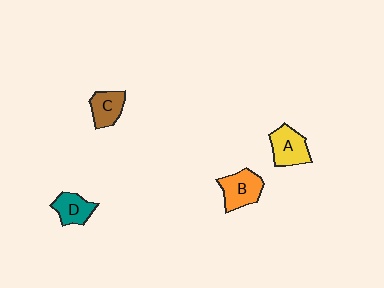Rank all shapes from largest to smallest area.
From largest to smallest: B (orange), A (yellow), C (brown), D (teal).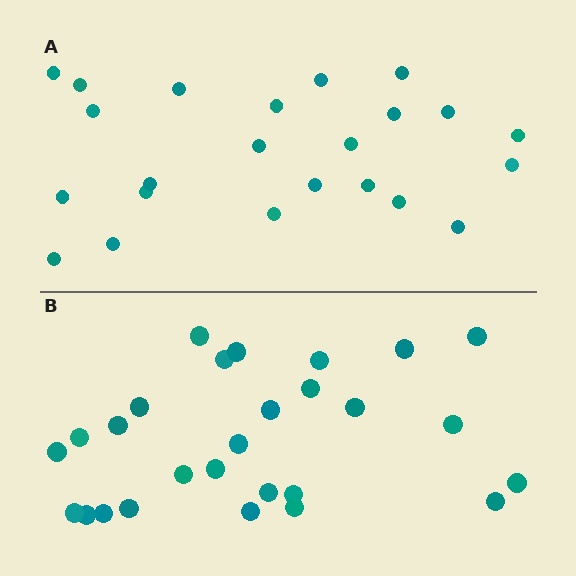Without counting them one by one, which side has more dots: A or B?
Region B (the bottom region) has more dots.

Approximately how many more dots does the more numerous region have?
Region B has about 4 more dots than region A.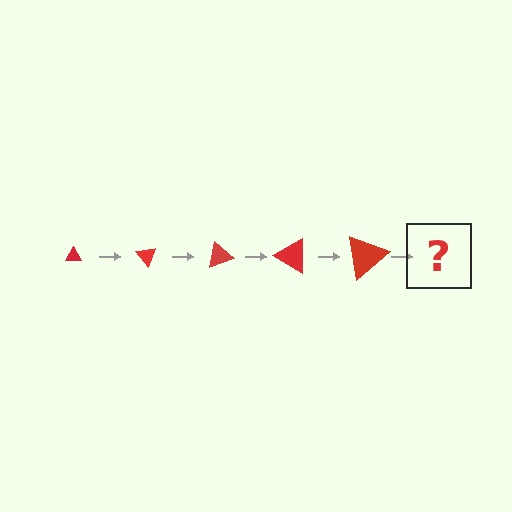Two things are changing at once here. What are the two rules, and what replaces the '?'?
The two rules are that the triangle grows larger each step and it rotates 50 degrees each step. The '?' should be a triangle, larger than the previous one and rotated 250 degrees from the start.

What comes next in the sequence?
The next element should be a triangle, larger than the previous one and rotated 250 degrees from the start.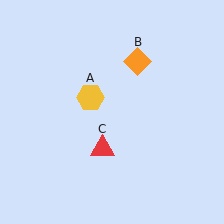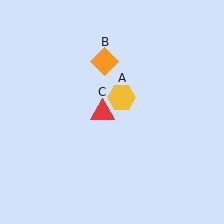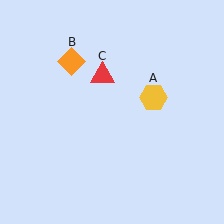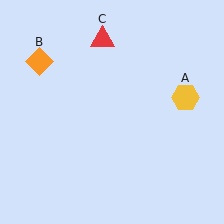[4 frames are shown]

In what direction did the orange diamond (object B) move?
The orange diamond (object B) moved left.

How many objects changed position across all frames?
3 objects changed position: yellow hexagon (object A), orange diamond (object B), red triangle (object C).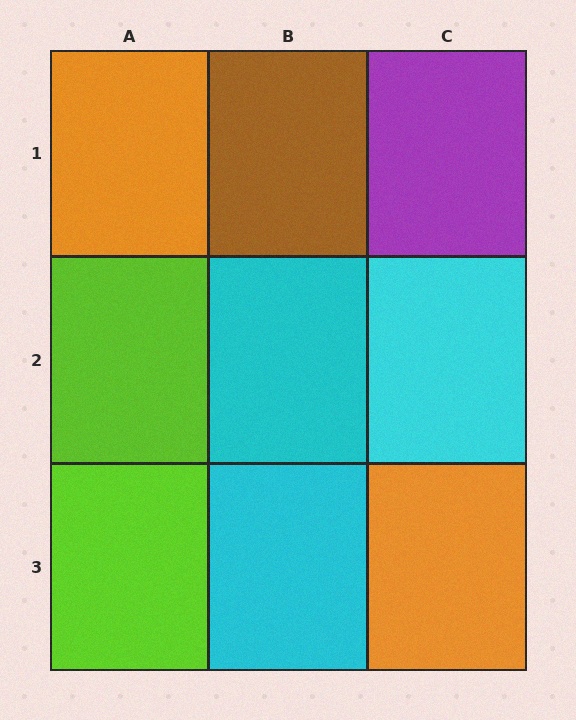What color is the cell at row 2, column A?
Lime.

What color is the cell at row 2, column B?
Cyan.